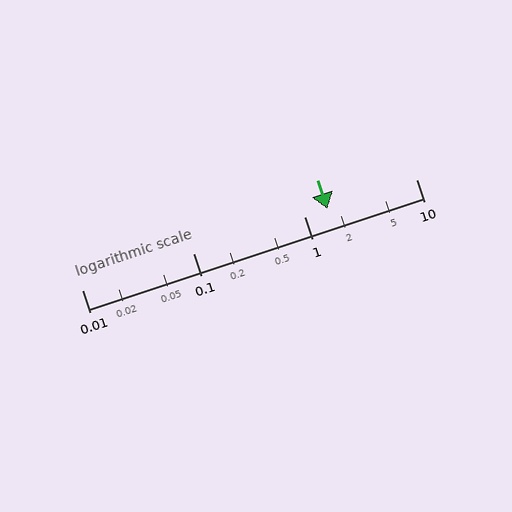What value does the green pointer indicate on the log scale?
The pointer indicates approximately 1.6.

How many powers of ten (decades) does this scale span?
The scale spans 3 decades, from 0.01 to 10.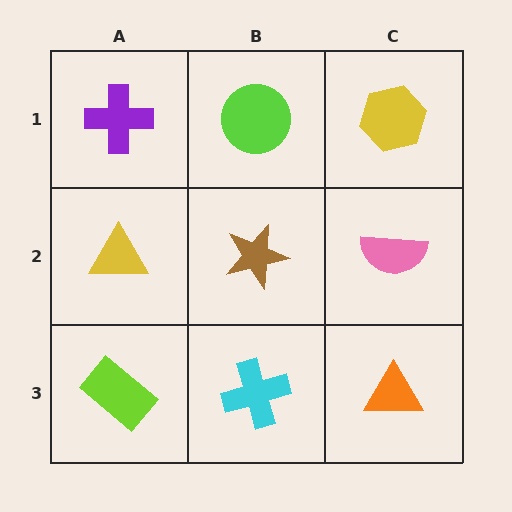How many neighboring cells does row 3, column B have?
3.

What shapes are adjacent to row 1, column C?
A pink semicircle (row 2, column C), a lime circle (row 1, column B).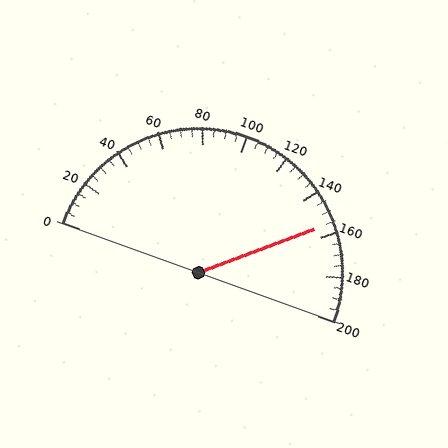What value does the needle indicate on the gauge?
The needle indicates approximately 155.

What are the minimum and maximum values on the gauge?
The gauge ranges from 0 to 200.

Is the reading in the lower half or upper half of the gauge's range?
The reading is in the upper half of the range (0 to 200).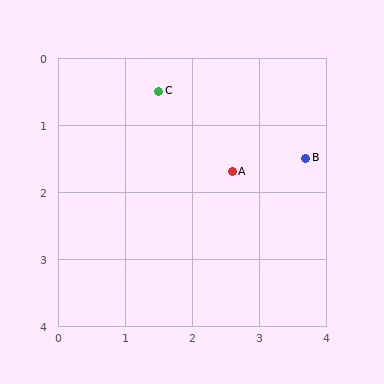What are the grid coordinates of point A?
Point A is at approximately (2.6, 1.7).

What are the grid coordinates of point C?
Point C is at approximately (1.5, 0.5).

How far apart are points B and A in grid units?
Points B and A are about 1.1 grid units apart.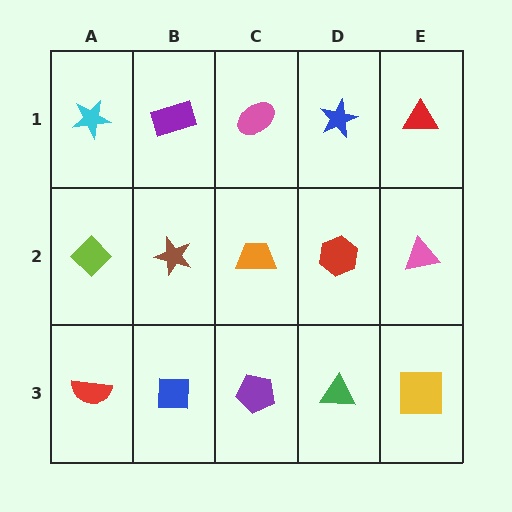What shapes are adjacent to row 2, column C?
A pink ellipse (row 1, column C), a purple pentagon (row 3, column C), a brown star (row 2, column B), a red hexagon (row 2, column D).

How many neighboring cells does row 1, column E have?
2.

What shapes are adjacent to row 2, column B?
A purple rectangle (row 1, column B), a blue square (row 3, column B), a lime diamond (row 2, column A), an orange trapezoid (row 2, column C).